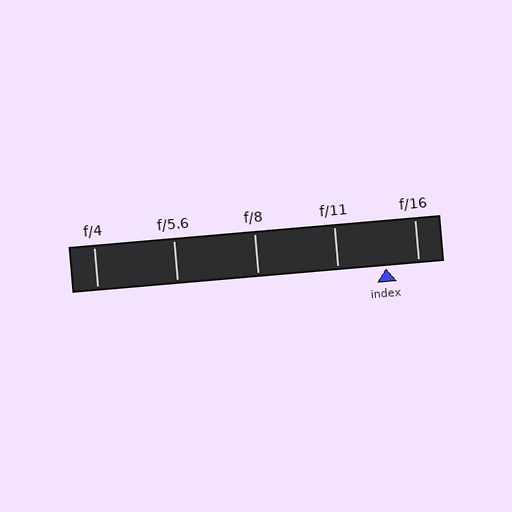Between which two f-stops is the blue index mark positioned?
The index mark is between f/11 and f/16.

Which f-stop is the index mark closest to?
The index mark is closest to f/16.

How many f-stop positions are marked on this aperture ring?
There are 5 f-stop positions marked.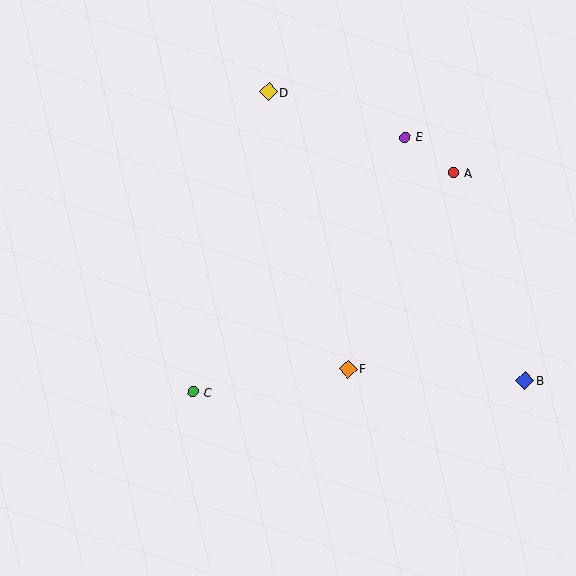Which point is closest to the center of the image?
Point F at (348, 369) is closest to the center.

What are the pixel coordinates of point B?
Point B is at (525, 380).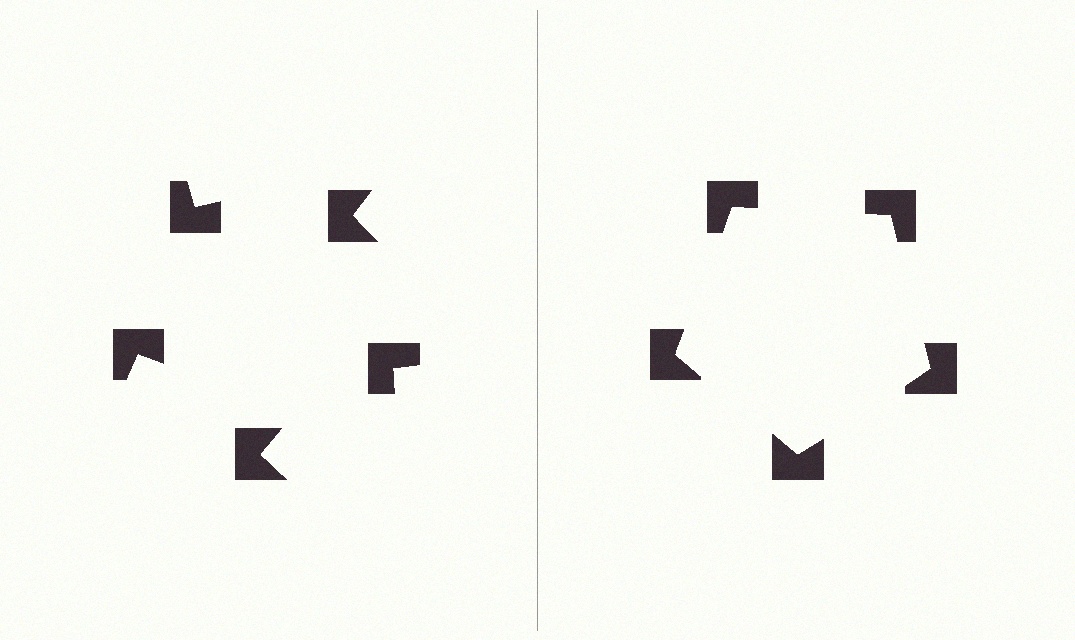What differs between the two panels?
The notched squares are positioned identically on both sides; only the wedge orientations differ. On the right they align to a pentagon; on the left they are misaligned.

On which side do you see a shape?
An illusory pentagon appears on the right side. On the left side the wedge cuts are rotated, so no coherent shape forms.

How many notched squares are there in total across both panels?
10 — 5 on each side.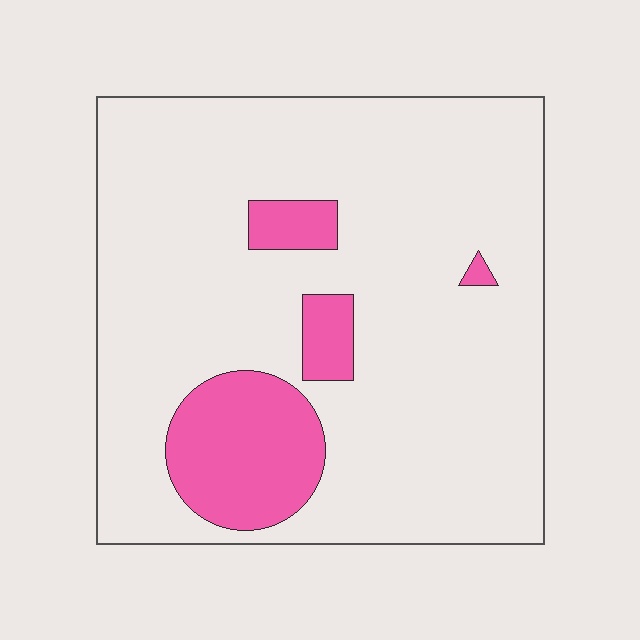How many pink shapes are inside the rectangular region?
4.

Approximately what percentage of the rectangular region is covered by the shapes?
Approximately 15%.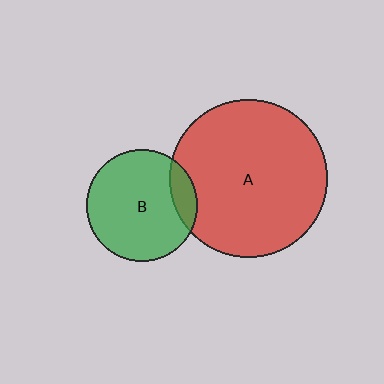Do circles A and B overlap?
Yes.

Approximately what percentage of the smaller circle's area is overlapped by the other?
Approximately 15%.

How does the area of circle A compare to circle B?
Approximately 2.0 times.